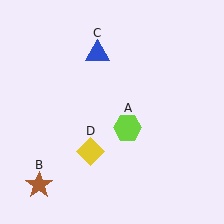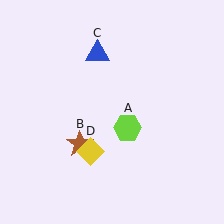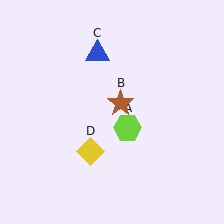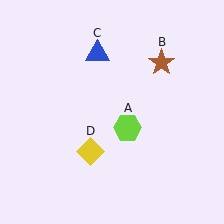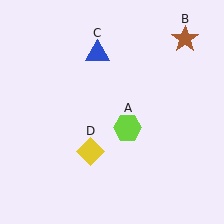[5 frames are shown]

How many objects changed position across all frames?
1 object changed position: brown star (object B).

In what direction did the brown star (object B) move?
The brown star (object B) moved up and to the right.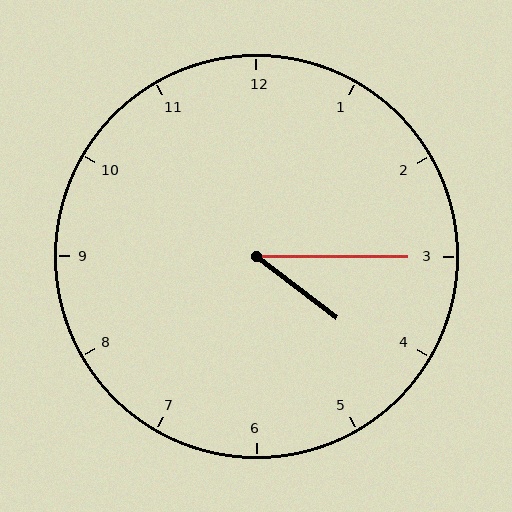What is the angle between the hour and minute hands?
Approximately 38 degrees.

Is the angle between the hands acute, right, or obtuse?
It is acute.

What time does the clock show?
4:15.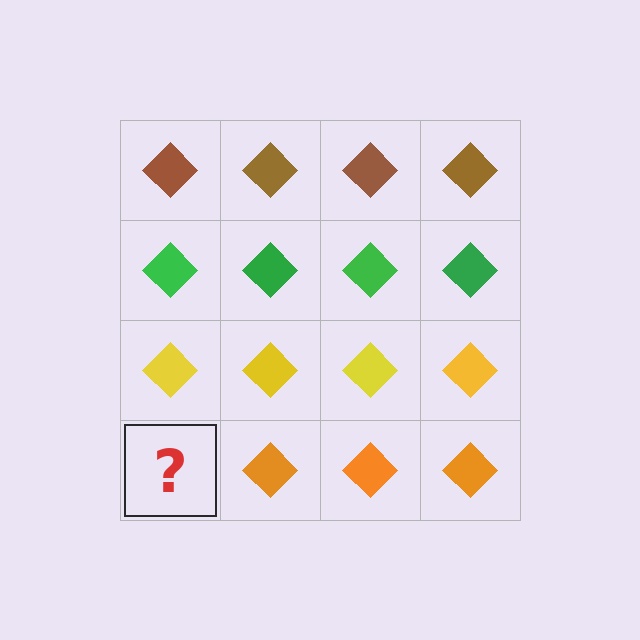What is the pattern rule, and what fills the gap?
The rule is that each row has a consistent color. The gap should be filled with an orange diamond.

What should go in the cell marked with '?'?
The missing cell should contain an orange diamond.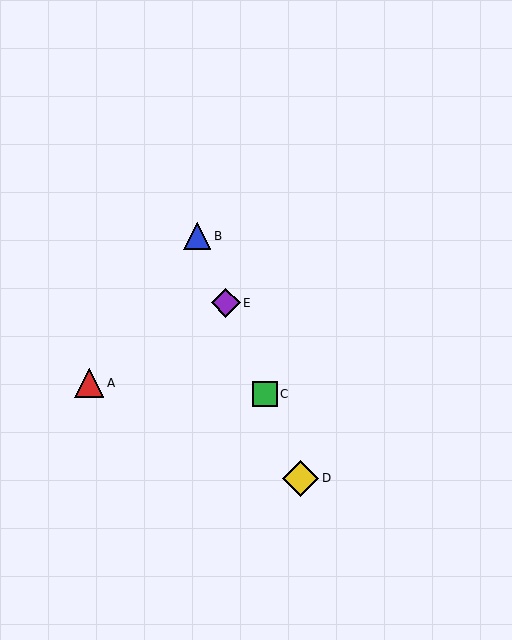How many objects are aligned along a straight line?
4 objects (B, C, D, E) are aligned along a straight line.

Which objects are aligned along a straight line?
Objects B, C, D, E are aligned along a straight line.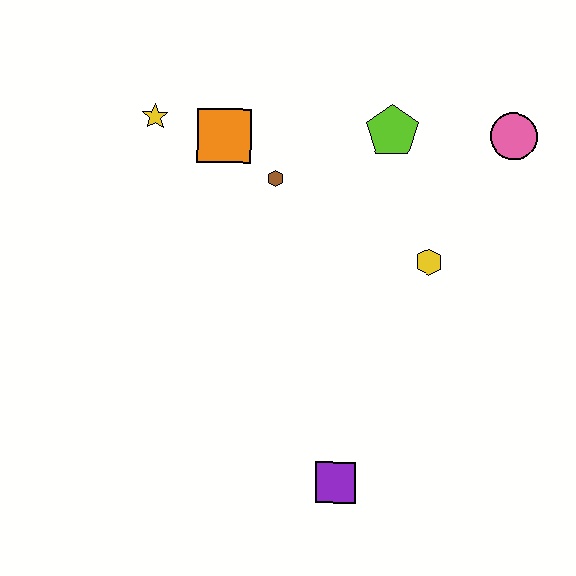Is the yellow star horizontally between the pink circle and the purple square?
No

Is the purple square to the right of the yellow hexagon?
No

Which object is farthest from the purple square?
The yellow star is farthest from the purple square.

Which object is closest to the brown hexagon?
The orange square is closest to the brown hexagon.